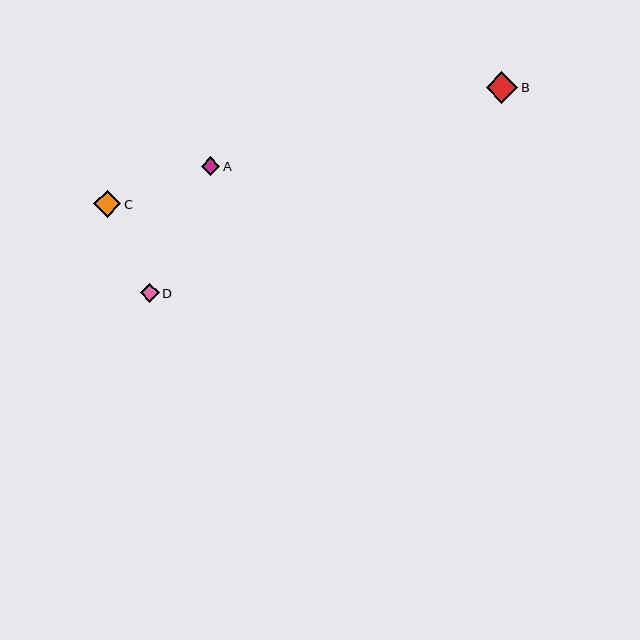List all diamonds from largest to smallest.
From largest to smallest: B, C, D, A.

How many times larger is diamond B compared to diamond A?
Diamond B is approximately 1.7 times the size of diamond A.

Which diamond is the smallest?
Diamond A is the smallest with a size of approximately 19 pixels.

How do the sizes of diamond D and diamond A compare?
Diamond D and diamond A are approximately the same size.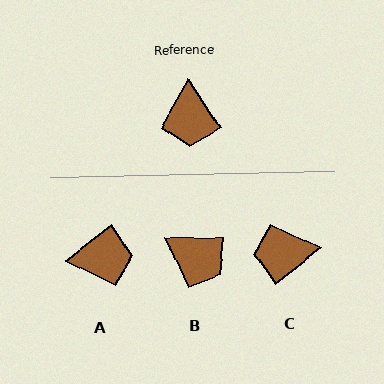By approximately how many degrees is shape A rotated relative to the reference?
Approximately 94 degrees counter-clockwise.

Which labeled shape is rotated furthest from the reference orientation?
A, about 94 degrees away.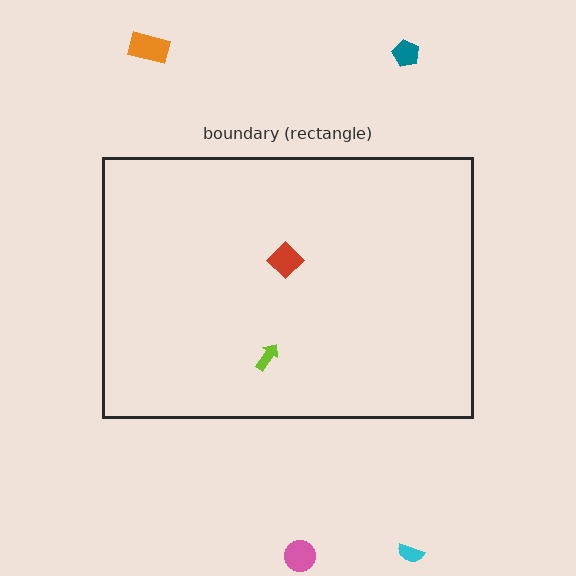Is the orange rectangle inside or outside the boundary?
Outside.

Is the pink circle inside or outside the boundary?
Outside.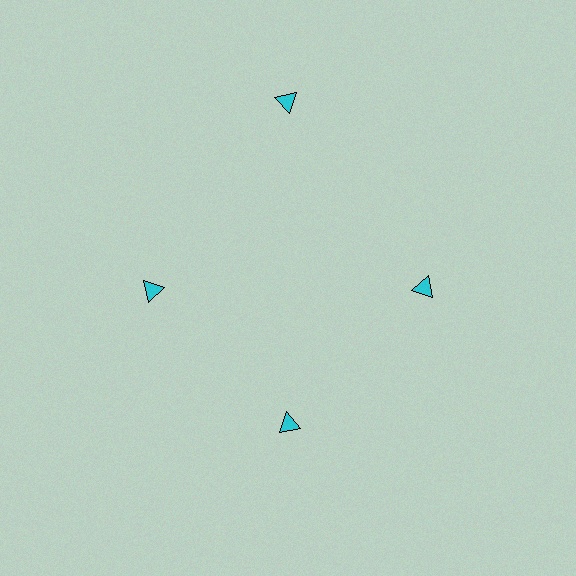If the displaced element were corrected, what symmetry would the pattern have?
It would have 4-fold rotational symmetry — the pattern would map onto itself every 90 degrees.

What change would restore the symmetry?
The symmetry would be restored by moving it inward, back onto the ring so that all 4 triangles sit at equal angles and equal distance from the center.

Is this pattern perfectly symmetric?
No. The 4 cyan triangles are arranged in a ring, but one element near the 12 o'clock position is pushed outward from the center, breaking the 4-fold rotational symmetry.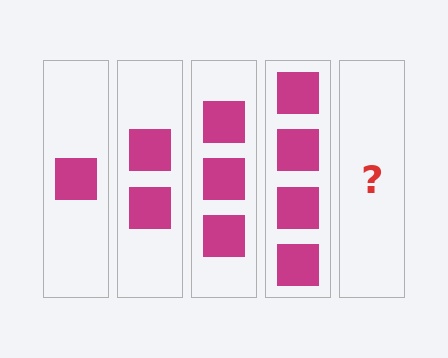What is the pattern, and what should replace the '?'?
The pattern is that each step adds one more square. The '?' should be 5 squares.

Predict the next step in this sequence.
The next step is 5 squares.